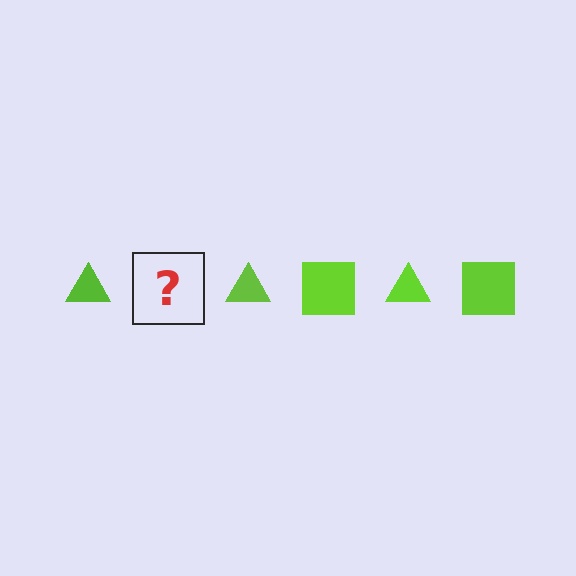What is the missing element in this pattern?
The missing element is a lime square.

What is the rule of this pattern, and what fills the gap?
The rule is that the pattern cycles through triangle, square shapes in lime. The gap should be filled with a lime square.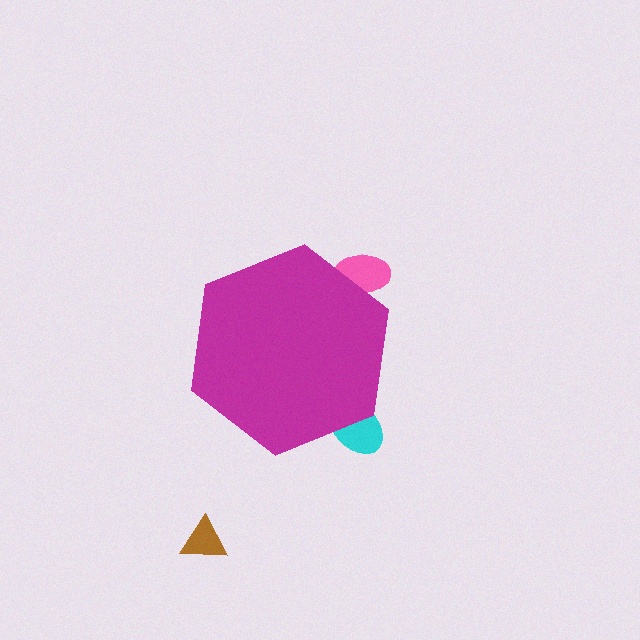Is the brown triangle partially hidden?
No, the brown triangle is fully visible.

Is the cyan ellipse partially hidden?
Yes, the cyan ellipse is partially hidden behind the magenta hexagon.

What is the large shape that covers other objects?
A magenta hexagon.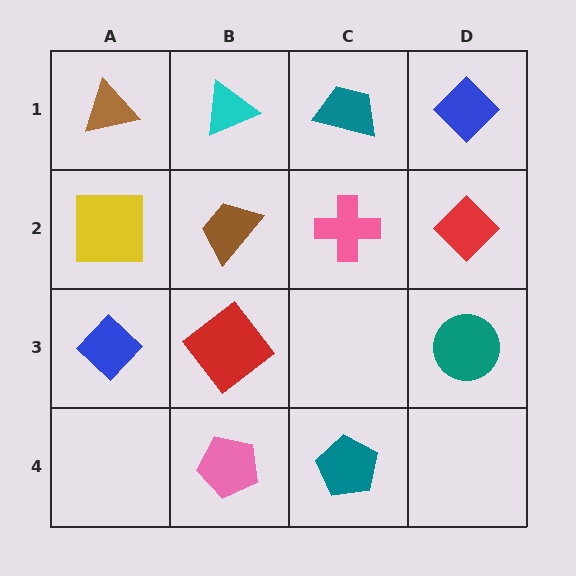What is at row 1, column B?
A cyan triangle.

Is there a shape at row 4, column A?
No, that cell is empty.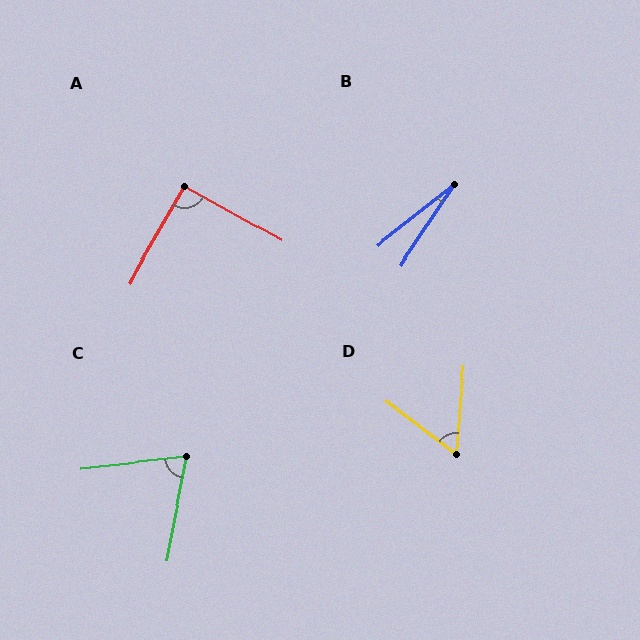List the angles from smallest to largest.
B (18°), D (57°), C (72°), A (91°).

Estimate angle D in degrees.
Approximately 57 degrees.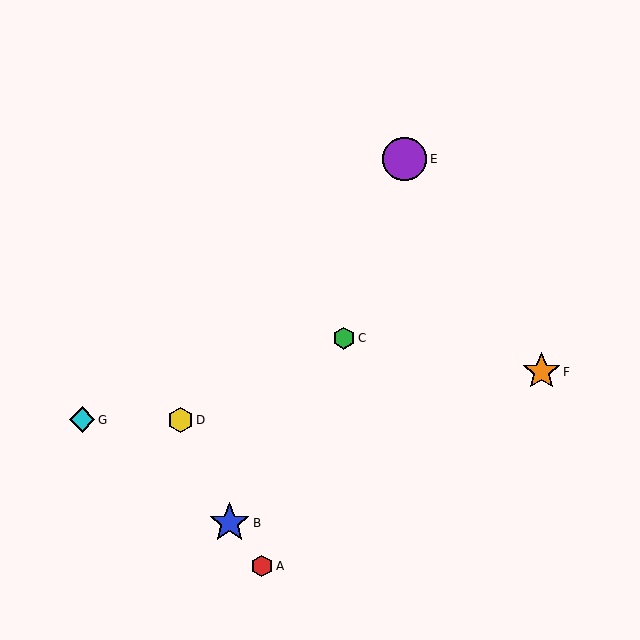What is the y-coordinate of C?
Object C is at y≈338.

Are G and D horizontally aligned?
Yes, both are at y≈420.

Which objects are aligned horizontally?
Objects D, G are aligned horizontally.